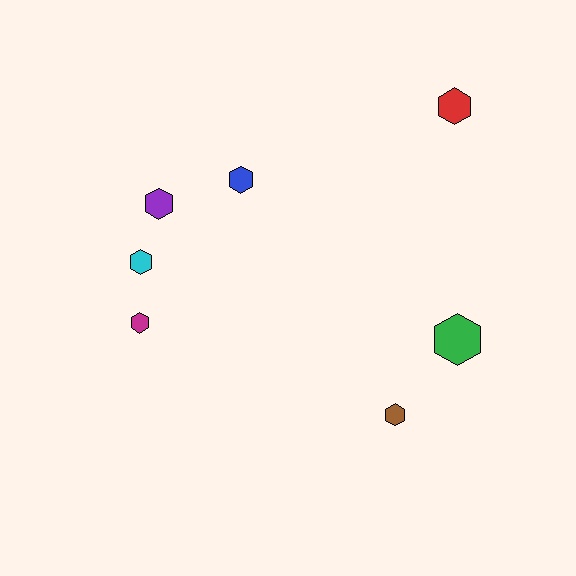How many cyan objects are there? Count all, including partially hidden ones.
There is 1 cyan object.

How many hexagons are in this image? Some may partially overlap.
There are 7 hexagons.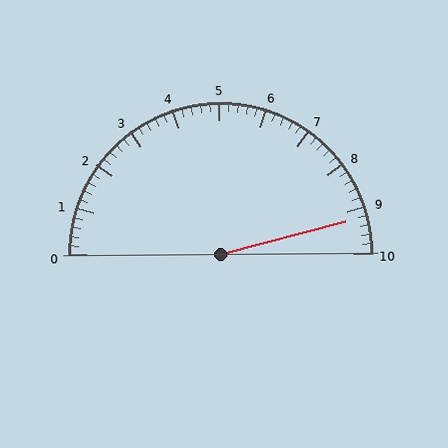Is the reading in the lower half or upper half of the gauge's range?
The reading is in the upper half of the range (0 to 10).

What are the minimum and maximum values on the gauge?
The gauge ranges from 0 to 10.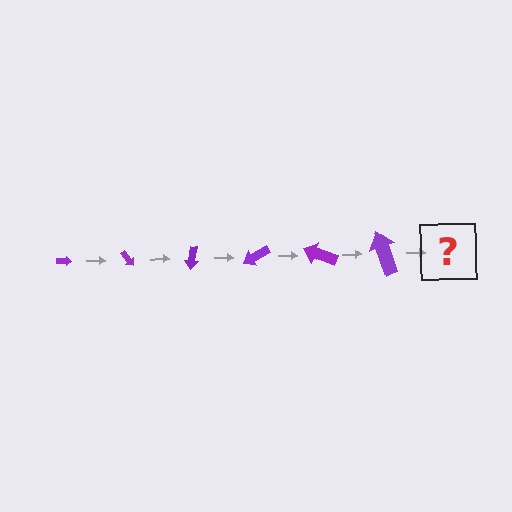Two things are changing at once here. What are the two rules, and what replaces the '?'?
The two rules are that the arrow grows larger each step and it rotates 50 degrees each step. The '?' should be an arrow, larger than the previous one and rotated 300 degrees from the start.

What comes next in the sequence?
The next element should be an arrow, larger than the previous one and rotated 300 degrees from the start.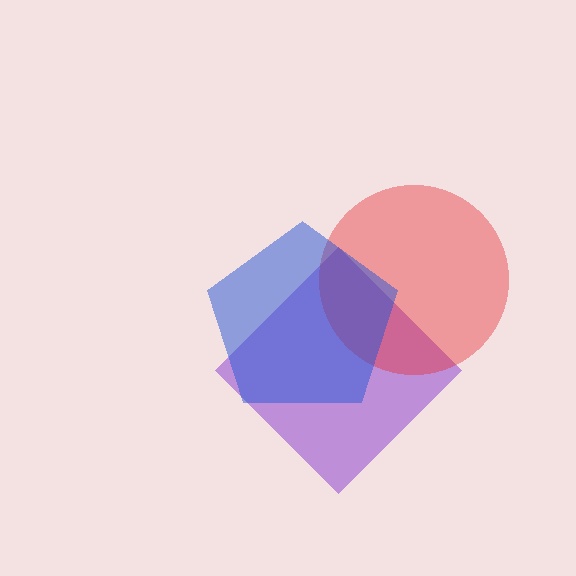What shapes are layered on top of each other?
The layered shapes are: a purple diamond, a red circle, a blue pentagon.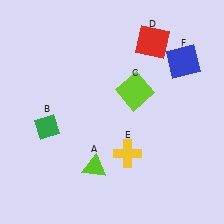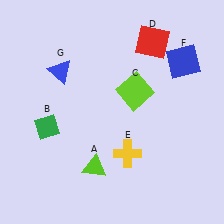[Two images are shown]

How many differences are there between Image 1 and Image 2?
There is 1 difference between the two images.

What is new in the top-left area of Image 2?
A blue triangle (G) was added in the top-left area of Image 2.